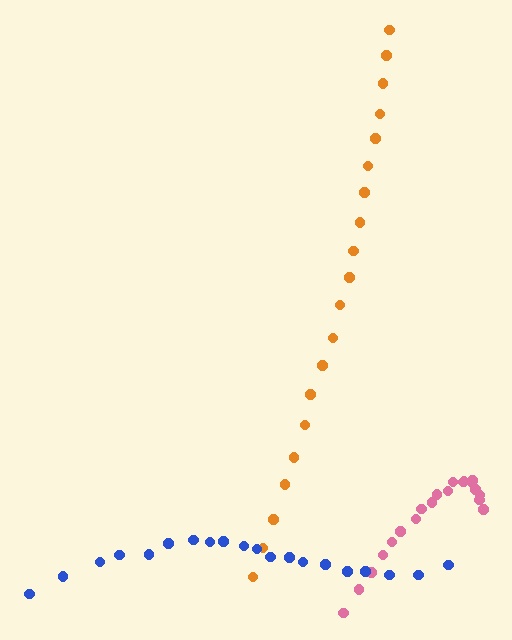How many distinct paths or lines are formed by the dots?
There are 3 distinct paths.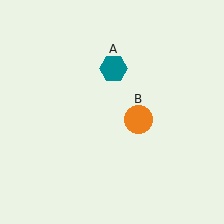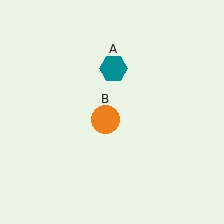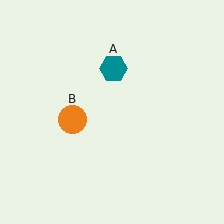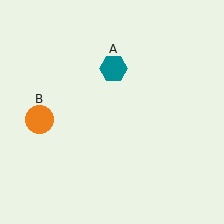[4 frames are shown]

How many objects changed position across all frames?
1 object changed position: orange circle (object B).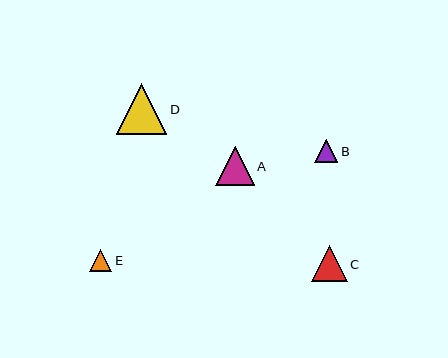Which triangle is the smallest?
Triangle E is the smallest with a size of approximately 22 pixels.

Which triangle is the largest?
Triangle D is the largest with a size of approximately 50 pixels.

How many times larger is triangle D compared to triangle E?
Triangle D is approximately 2.3 times the size of triangle E.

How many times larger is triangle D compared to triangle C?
Triangle D is approximately 1.4 times the size of triangle C.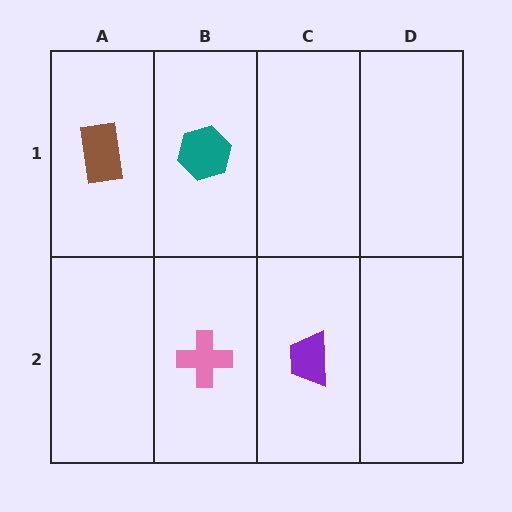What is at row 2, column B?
A pink cross.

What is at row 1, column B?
A teal hexagon.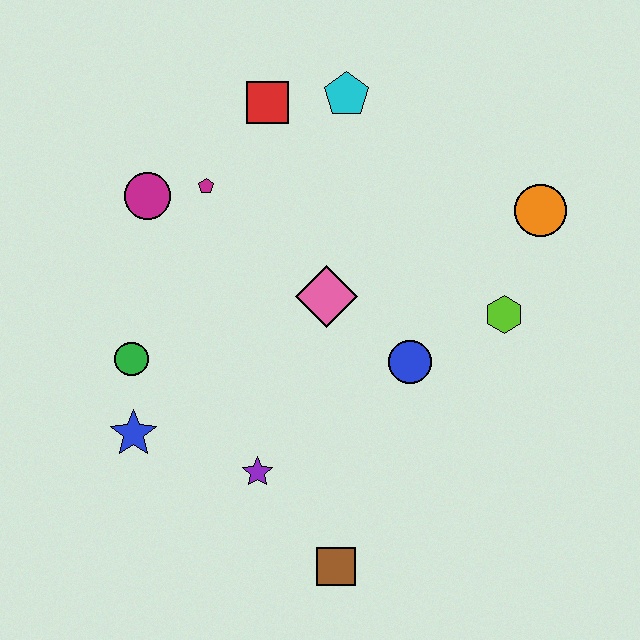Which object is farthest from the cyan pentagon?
The brown square is farthest from the cyan pentagon.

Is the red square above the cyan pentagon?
No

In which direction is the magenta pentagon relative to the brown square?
The magenta pentagon is above the brown square.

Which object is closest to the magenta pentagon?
The magenta circle is closest to the magenta pentagon.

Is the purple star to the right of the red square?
No